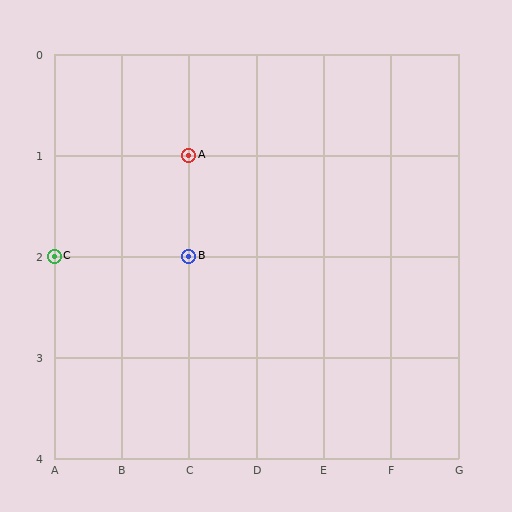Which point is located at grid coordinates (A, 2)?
Point C is at (A, 2).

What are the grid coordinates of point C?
Point C is at grid coordinates (A, 2).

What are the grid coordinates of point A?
Point A is at grid coordinates (C, 1).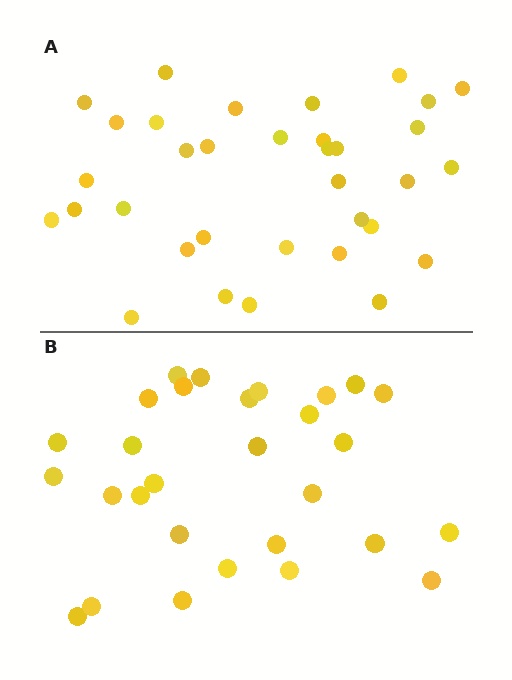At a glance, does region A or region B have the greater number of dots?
Region A (the top region) has more dots.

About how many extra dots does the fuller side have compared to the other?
Region A has about 5 more dots than region B.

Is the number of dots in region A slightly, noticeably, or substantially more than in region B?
Region A has only slightly more — the two regions are fairly close. The ratio is roughly 1.2 to 1.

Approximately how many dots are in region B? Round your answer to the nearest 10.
About 30 dots. (The exact count is 29, which rounds to 30.)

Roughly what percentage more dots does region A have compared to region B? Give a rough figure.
About 15% more.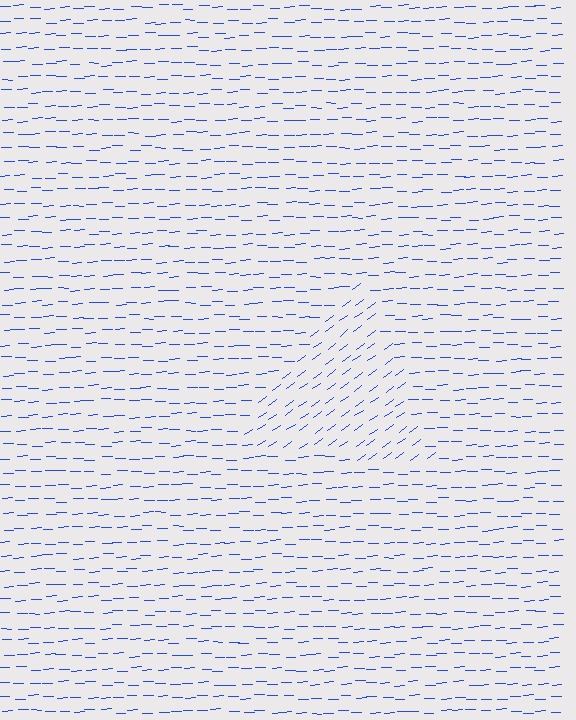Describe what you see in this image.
The image is filled with small blue line segments. A triangle region in the image has lines oriented differently from the surrounding lines, creating a visible texture boundary.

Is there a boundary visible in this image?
Yes, there is a texture boundary formed by a change in line orientation.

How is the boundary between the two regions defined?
The boundary is defined purely by a change in line orientation (approximately 34 degrees difference). All lines are the same color and thickness.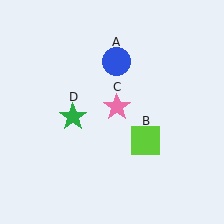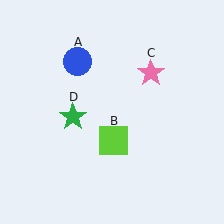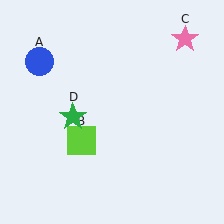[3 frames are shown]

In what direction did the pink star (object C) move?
The pink star (object C) moved up and to the right.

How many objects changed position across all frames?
3 objects changed position: blue circle (object A), lime square (object B), pink star (object C).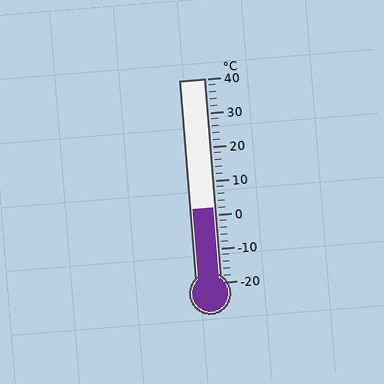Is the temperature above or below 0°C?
The temperature is above 0°C.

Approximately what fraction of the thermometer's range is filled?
The thermometer is filled to approximately 35% of its range.